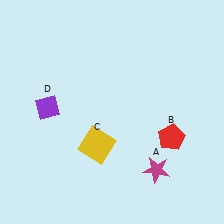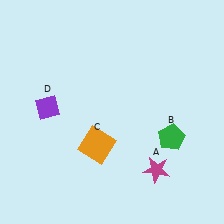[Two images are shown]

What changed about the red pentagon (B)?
In Image 1, B is red. In Image 2, it changed to green.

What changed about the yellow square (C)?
In Image 1, C is yellow. In Image 2, it changed to orange.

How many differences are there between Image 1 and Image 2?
There are 2 differences between the two images.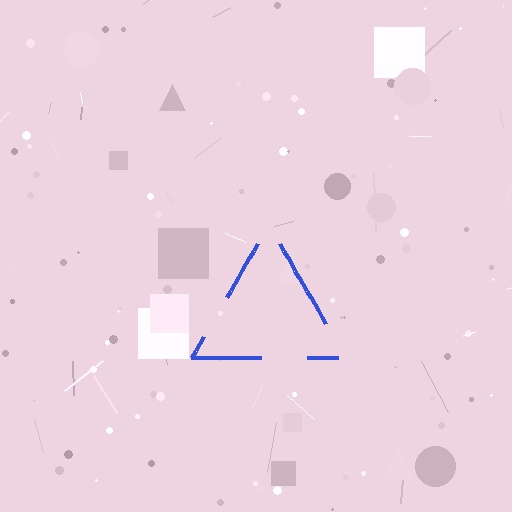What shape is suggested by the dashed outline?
The dashed outline suggests a triangle.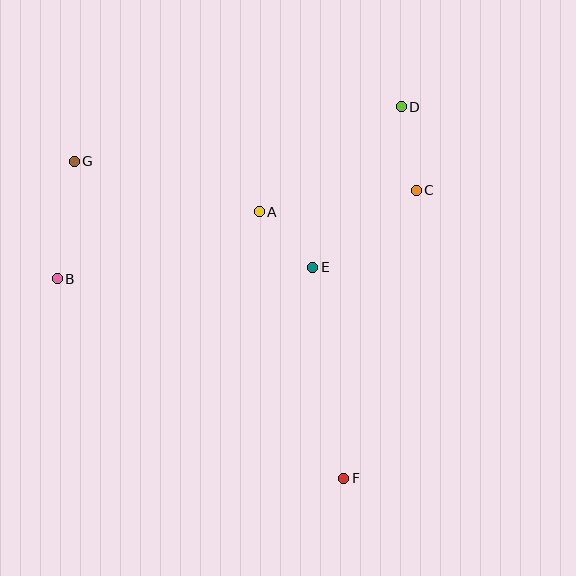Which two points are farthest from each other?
Points F and G are farthest from each other.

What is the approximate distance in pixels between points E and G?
The distance between E and G is approximately 261 pixels.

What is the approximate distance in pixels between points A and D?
The distance between A and D is approximately 176 pixels.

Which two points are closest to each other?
Points A and E are closest to each other.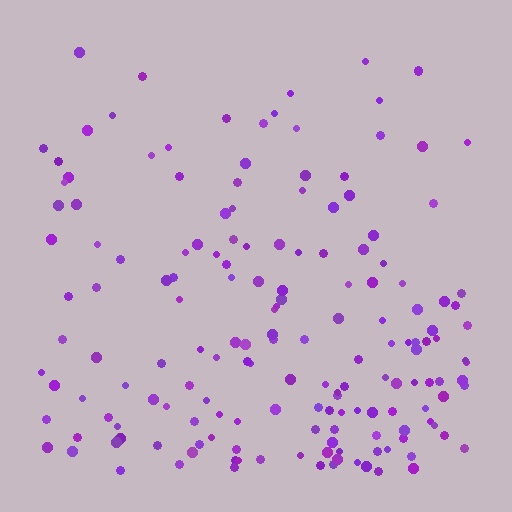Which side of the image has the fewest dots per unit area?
The top.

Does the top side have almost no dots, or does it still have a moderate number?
Still a moderate number, just noticeably fewer than the bottom.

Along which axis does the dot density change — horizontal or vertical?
Vertical.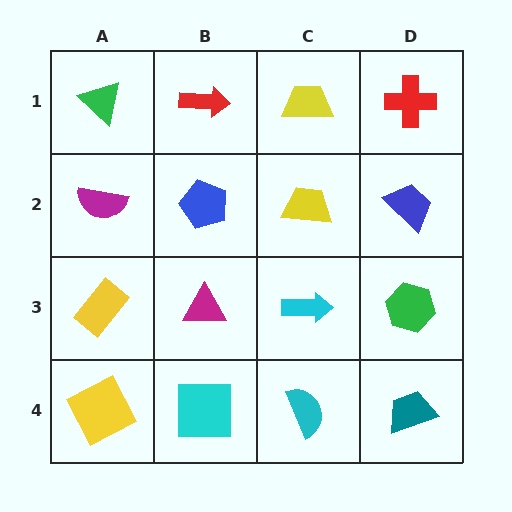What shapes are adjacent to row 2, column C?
A yellow trapezoid (row 1, column C), a cyan arrow (row 3, column C), a blue pentagon (row 2, column B), a blue trapezoid (row 2, column D).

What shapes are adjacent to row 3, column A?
A magenta semicircle (row 2, column A), a yellow square (row 4, column A), a magenta triangle (row 3, column B).